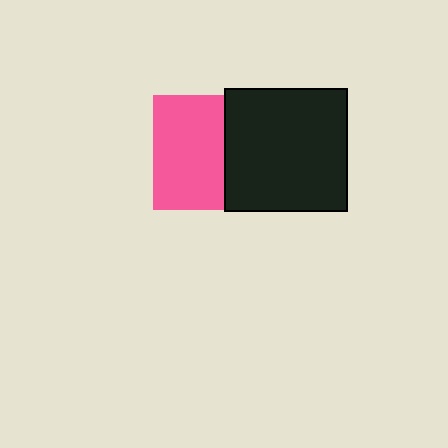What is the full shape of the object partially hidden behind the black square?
The partially hidden object is a pink square.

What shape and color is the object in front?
The object in front is a black square.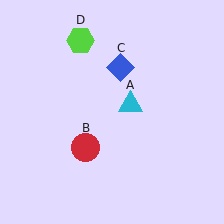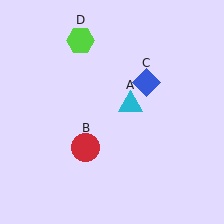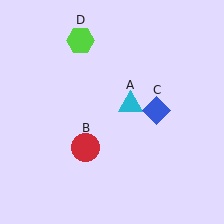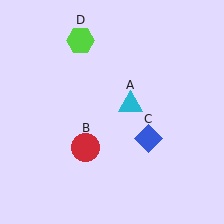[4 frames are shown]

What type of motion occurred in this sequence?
The blue diamond (object C) rotated clockwise around the center of the scene.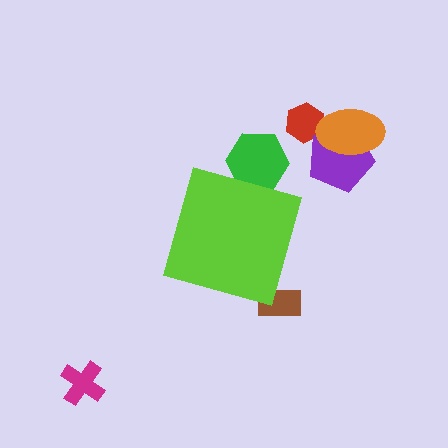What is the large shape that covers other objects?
A lime diamond.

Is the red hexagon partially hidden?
No, the red hexagon is fully visible.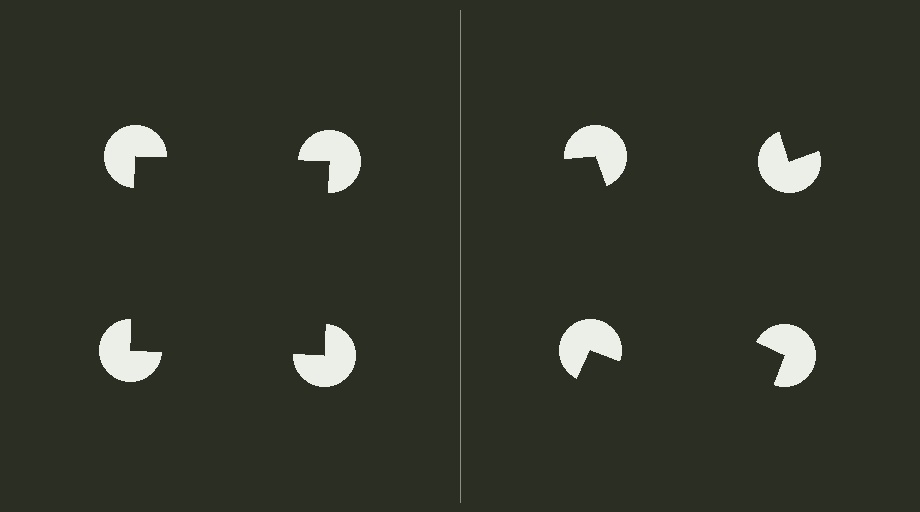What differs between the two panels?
The pac-man discs are positioned identically on both sides; only the wedge orientations differ. On the left they align to a square; on the right they are misaligned.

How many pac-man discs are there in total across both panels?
8 — 4 on each side.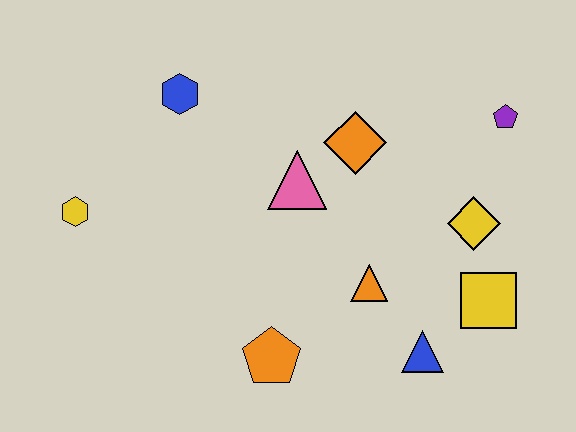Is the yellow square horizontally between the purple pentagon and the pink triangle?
Yes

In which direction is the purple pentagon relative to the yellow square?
The purple pentagon is above the yellow square.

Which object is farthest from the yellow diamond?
The yellow hexagon is farthest from the yellow diamond.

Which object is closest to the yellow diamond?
The yellow square is closest to the yellow diamond.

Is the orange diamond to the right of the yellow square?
No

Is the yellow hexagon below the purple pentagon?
Yes